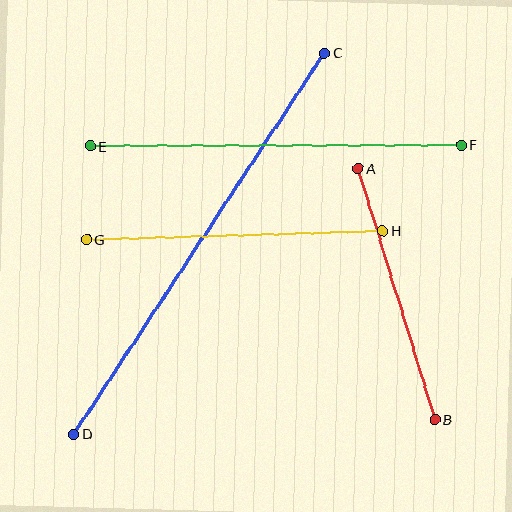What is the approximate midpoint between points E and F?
The midpoint is at approximately (276, 146) pixels.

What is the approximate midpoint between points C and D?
The midpoint is at approximately (199, 244) pixels.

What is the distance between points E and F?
The distance is approximately 371 pixels.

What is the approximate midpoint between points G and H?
The midpoint is at approximately (234, 235) pixels.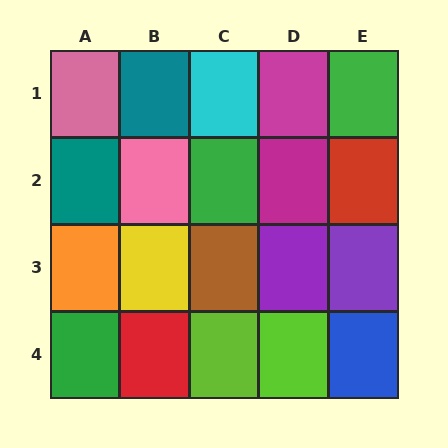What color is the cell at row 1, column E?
Green.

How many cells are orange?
1 cell is orange.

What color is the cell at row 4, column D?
Lime.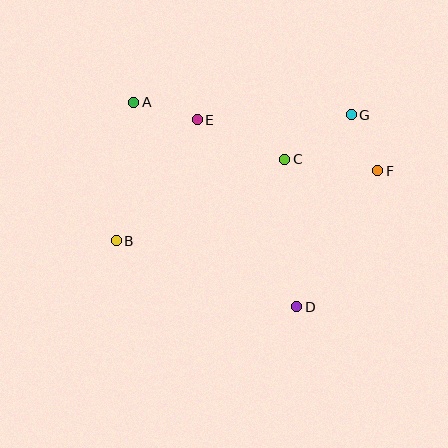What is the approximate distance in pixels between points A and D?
The distance between A and D is approximately 262 pixels.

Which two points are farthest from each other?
Points B and F are farthest from each other.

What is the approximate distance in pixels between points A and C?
The distance between A and C is approximately 161 pixels.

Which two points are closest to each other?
Points F and G are closest to each other.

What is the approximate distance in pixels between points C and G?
The distance between C and G is approximately 80 pixels.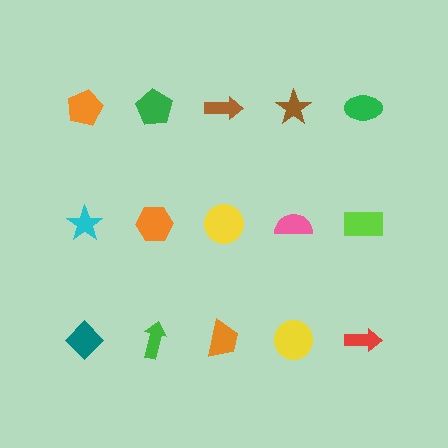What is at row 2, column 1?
A cyan star.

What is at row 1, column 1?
An orange pentagon.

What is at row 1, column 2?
A green pentagon.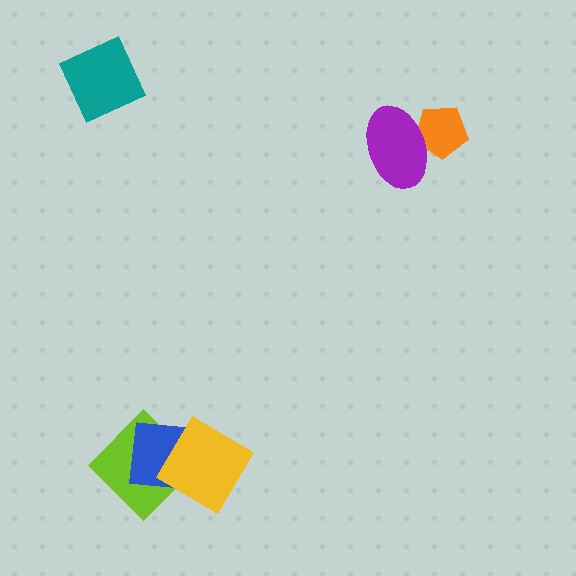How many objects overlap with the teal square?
0 objects overlap with the teal square.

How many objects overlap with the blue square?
2 objects overlap with the blue square.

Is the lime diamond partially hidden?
Yes, it is partially covered by another shape.